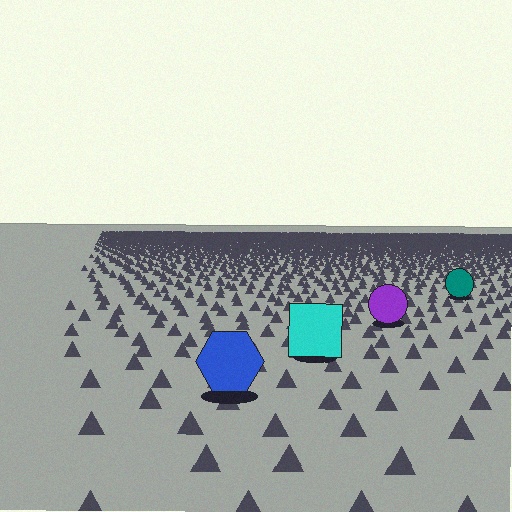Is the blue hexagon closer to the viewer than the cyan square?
Yes. The blue hexagon is closer — you can tell from the texture gradient: the ground texture is coarser near it.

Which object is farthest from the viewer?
The teal circle is farthest from the viewer. It appears smaller and the ground texture around it is denser.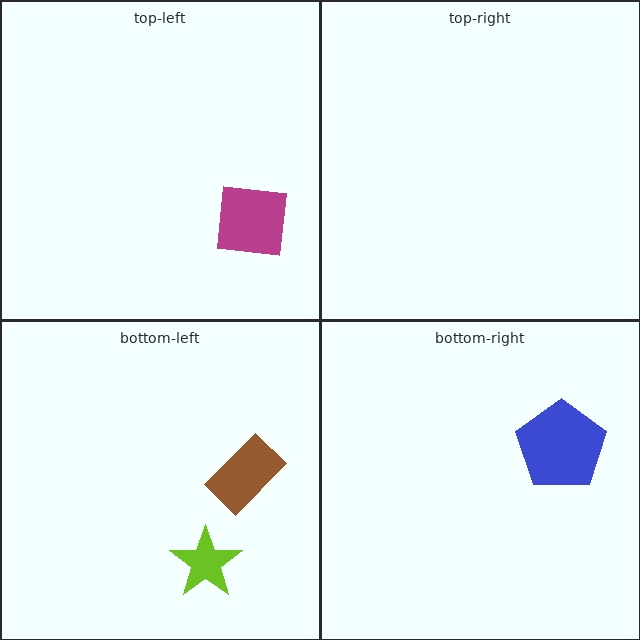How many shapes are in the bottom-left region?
2.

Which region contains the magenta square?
The top-left region.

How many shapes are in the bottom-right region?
1.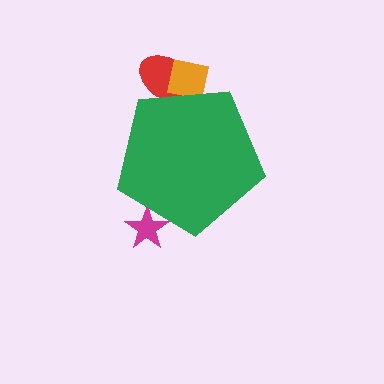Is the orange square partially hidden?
Yes, the orange square is partially hidden behind the green pentagon.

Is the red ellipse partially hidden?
Yes, the red ellipse is partially hidden behind the green pentagon.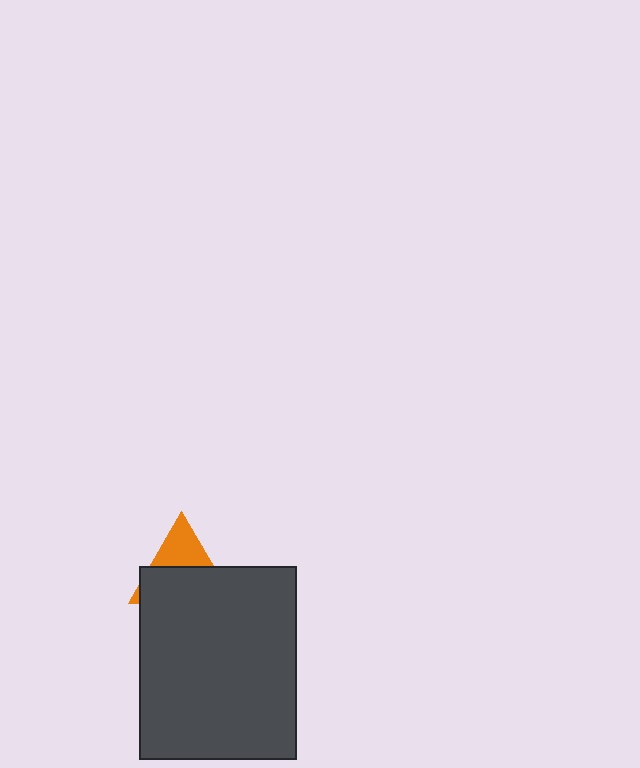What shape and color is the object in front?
The object in front is a dark gray rectangle.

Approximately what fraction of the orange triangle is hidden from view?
Roughly 63% of the orange triangle is hidden behind the dark gray rectangle.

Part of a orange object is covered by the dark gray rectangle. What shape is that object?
It is a triangle.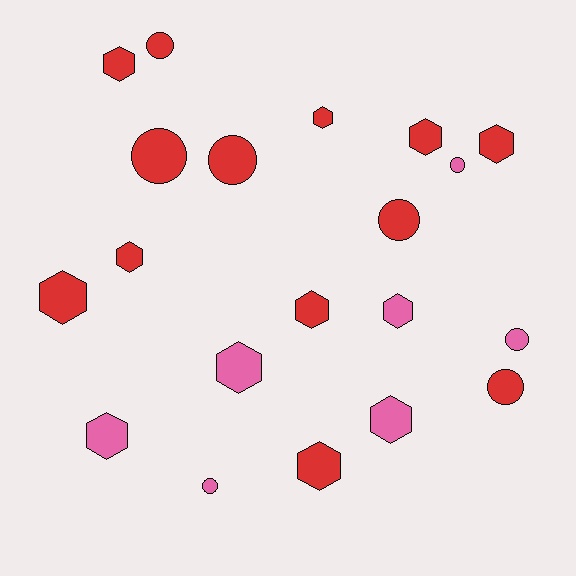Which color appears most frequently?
Red, with 13 objects.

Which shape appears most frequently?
Hexagon, with 12 objects.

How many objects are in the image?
There are 20 objects.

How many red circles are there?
There are 5 red circles.